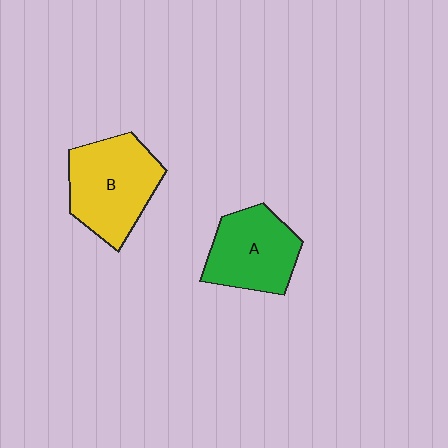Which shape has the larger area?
Shape B (yellow).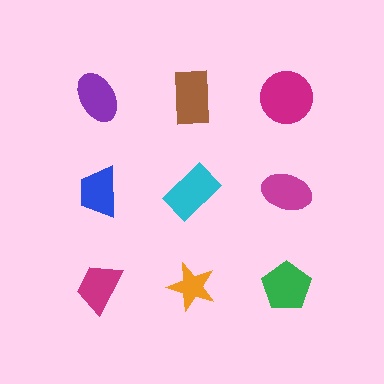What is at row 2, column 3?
A magenta ellipse.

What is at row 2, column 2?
A cyan rectangle.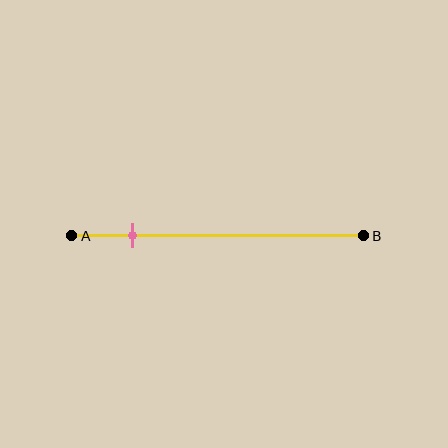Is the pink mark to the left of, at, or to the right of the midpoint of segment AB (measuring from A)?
The pink mark is to the left of the midpoint of segment AB.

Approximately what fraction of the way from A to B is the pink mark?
The pink mark is approximately 20% of the way from A to B.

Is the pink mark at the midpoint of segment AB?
No, the mark is at about 20% from A, not at the 50% midpoint.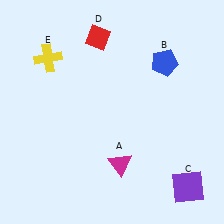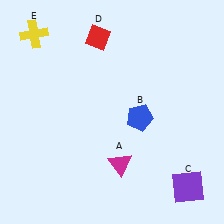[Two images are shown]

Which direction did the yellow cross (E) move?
The yellow cross (E) moved up.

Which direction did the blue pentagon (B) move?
The blue pentagon (B) moved down.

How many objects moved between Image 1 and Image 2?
2 objects moved between the two images.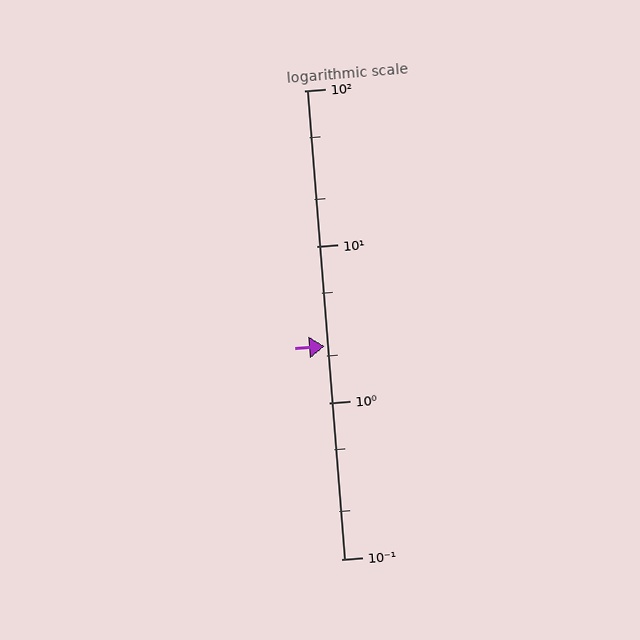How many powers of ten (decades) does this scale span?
The scale spans 3 decades, from 0.1 to 100.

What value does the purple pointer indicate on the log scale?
The pointer indicates approximately 2.3.